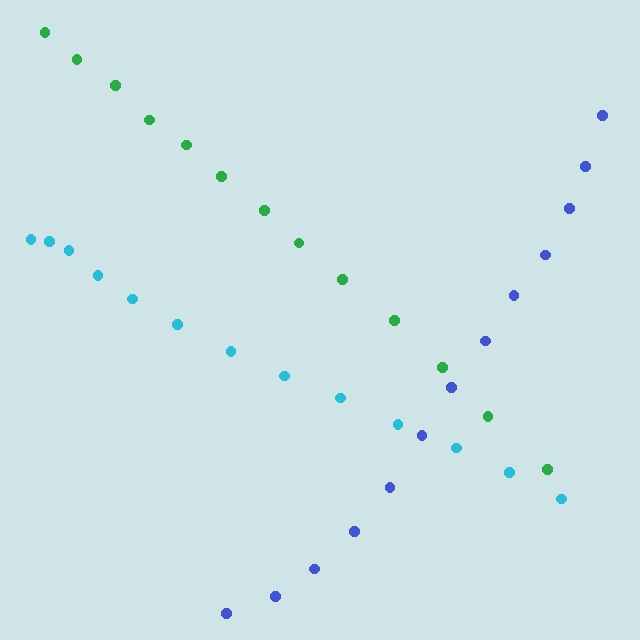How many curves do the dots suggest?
There are 3 distinct paths.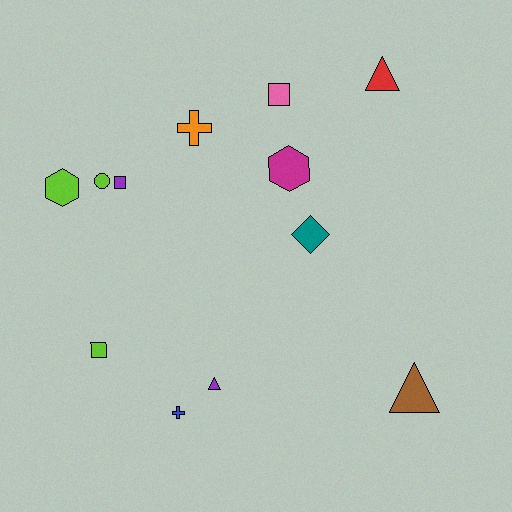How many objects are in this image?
There are 12 objects.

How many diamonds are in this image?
There is 1 diamond.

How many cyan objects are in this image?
There are no cyan objects.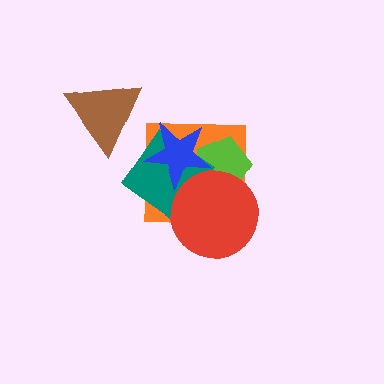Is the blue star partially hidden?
No, no other shape covers it.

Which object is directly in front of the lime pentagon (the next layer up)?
The teal diamond is directly in front of the lime pentagon.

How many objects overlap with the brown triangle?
0 objects overlap with the brown triangle.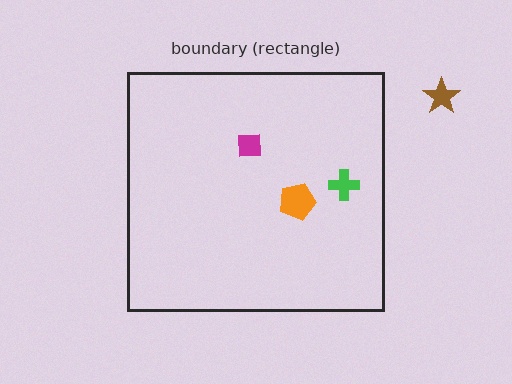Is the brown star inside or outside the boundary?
Outside.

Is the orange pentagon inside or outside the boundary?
Inside.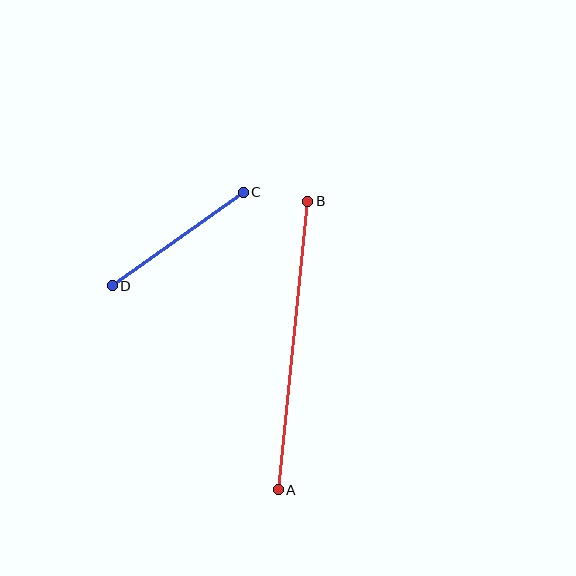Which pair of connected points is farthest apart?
Points A and B are farthest apart.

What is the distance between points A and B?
The distance is approximately 290 pixels.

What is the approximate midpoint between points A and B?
The midpoint is at approximately (293, 345) pixels.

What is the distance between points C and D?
The distance is approximately 161 pixels.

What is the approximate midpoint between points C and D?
The midpoint is at approximately (178, 239) pixels.